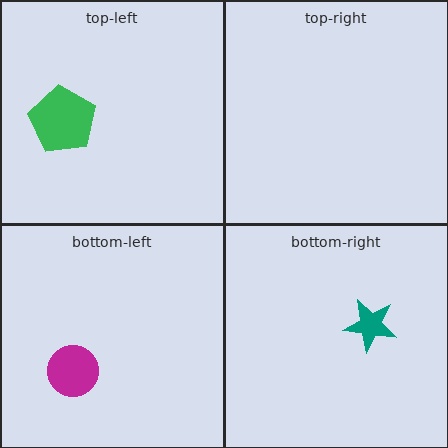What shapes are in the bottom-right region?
The teal star.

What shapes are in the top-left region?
The green pentagon.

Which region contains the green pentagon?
The top-left region.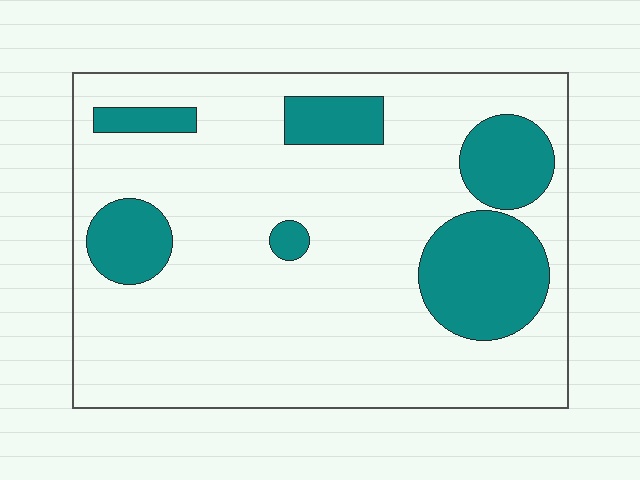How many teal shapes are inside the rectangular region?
6.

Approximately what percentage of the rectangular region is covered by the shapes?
Approximately 20%.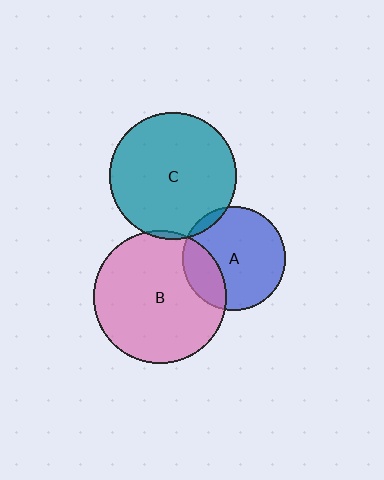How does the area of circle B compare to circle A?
Approximately 1.7 times.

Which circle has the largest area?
Circle B (pink).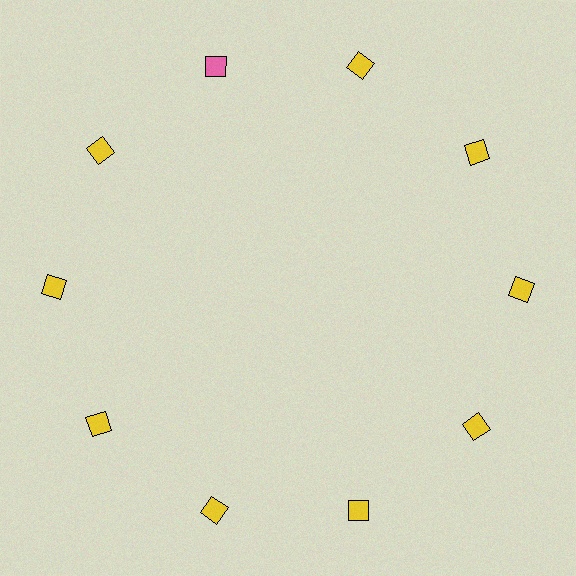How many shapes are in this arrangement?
There are 10 shapes arranged in a ring pattern.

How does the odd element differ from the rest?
It has a different color: pink instead of yellow.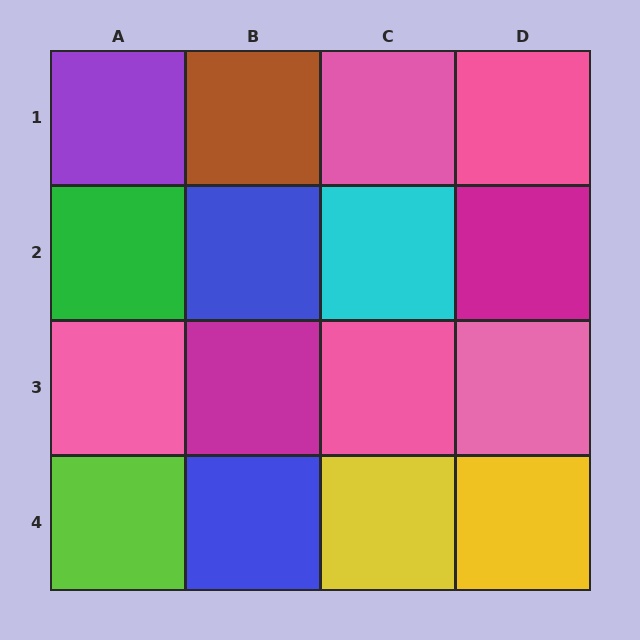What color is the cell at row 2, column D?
Magenta.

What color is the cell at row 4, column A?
Lime.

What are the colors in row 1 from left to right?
Purple, brown, pink, pink.